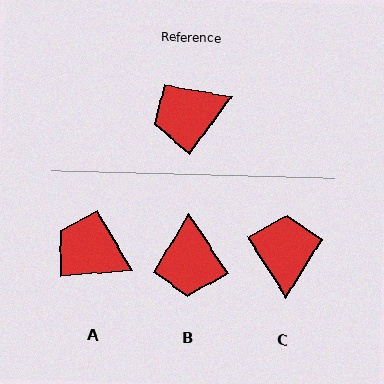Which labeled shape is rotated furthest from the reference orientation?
C, about 111 degrees away.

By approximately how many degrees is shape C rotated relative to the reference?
Approximately 111 degrees clockwise.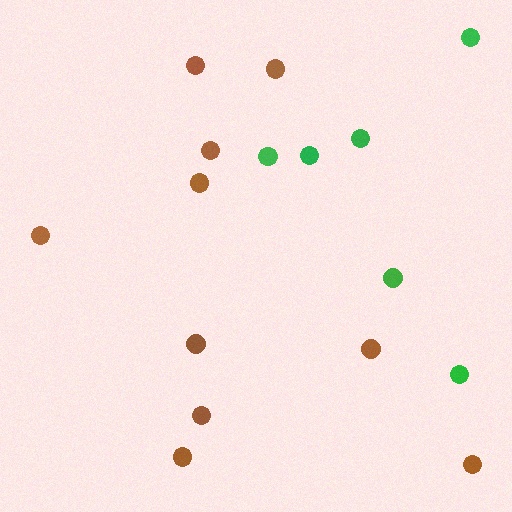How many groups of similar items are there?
There are 2 groups: one group of brown circles (10) and one group of green circles (6).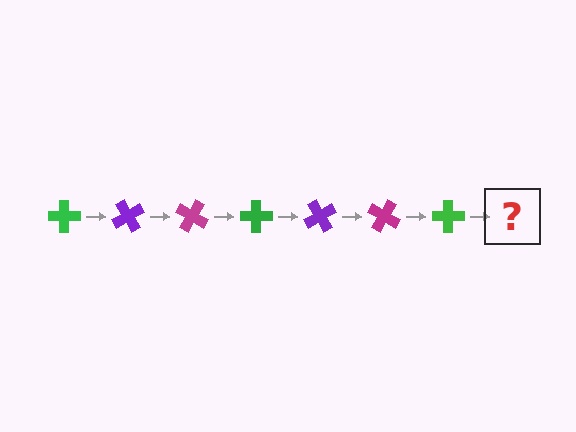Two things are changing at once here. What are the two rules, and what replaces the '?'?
The two rules are that it rotates 60 degrees each step and the color cycles through green, purple, and magenta. The '?' should be a purple cross, rotated 420 degrees from the start.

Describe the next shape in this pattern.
It should be a purple cross, rotated 420 degrees from the start.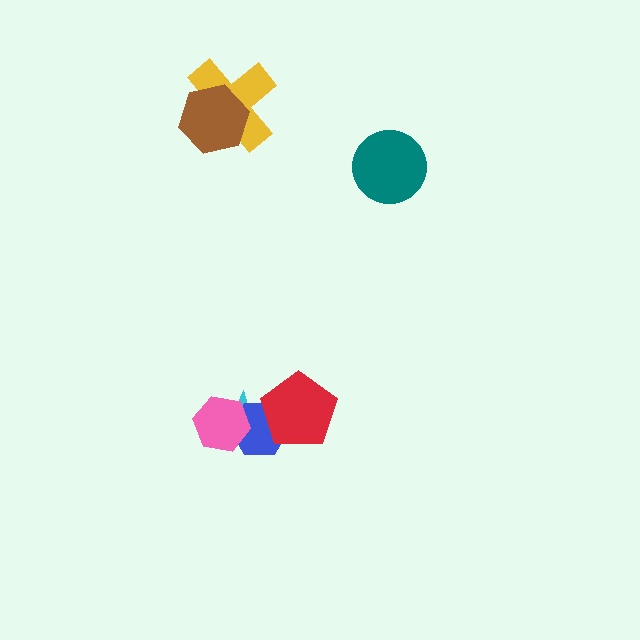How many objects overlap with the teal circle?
0 objects overlap with the teal circle.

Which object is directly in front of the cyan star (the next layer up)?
The blue hexagon is directly in front of the cyan star.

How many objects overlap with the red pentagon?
2 objects overlap with the red pentagon.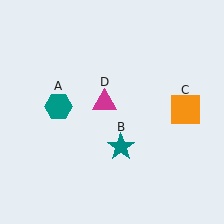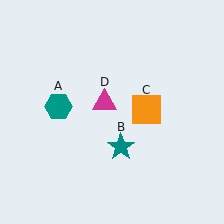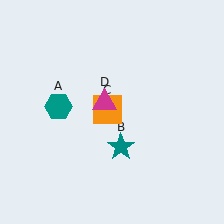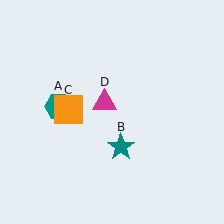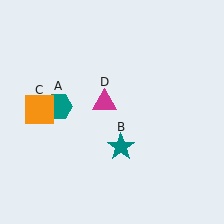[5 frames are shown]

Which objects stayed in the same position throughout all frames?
Teal hexagon (object A) and teal star (object B) and magenta triangle (object D) remained stationary.